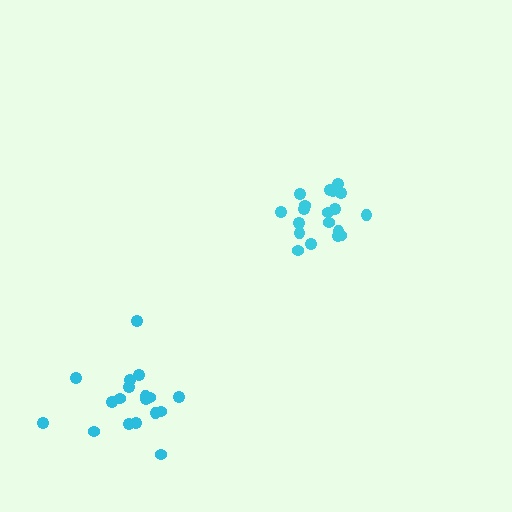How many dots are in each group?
Group 1: 18 dots, Group 2: 20 dots (38 total).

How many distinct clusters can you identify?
There are 2 distinct clusters.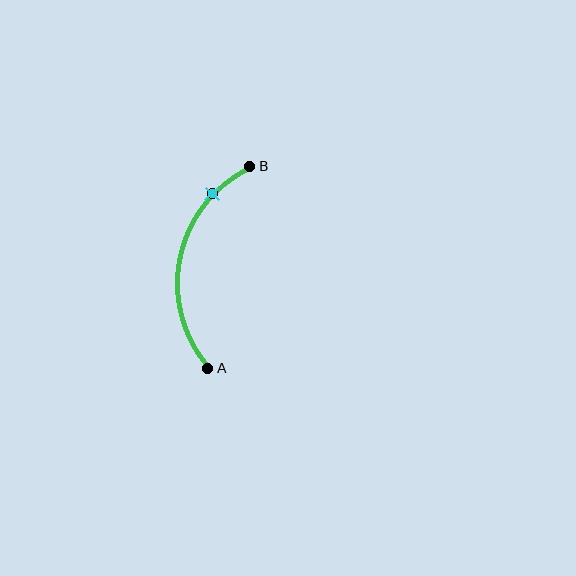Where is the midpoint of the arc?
The arc midpoint is the point on the curve farthest from the straight line joining A and B. It sits to the left of that line.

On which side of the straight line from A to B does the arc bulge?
The arc bulges to the left of the straight line connecting A and B.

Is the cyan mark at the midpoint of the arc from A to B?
No. The cyan mark lies on the arc but is closer to endpoint B. The arc midpoint would be at the point on the curve equidistant along the arc from both A and B.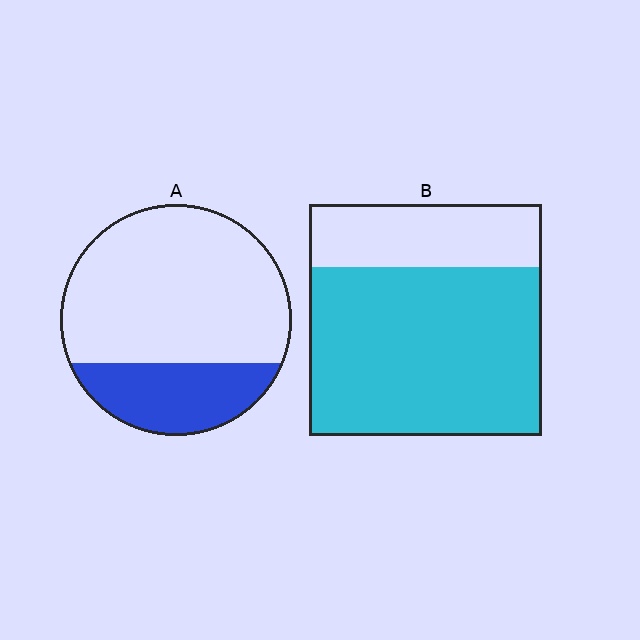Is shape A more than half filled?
No.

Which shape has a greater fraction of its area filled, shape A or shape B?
Shape B.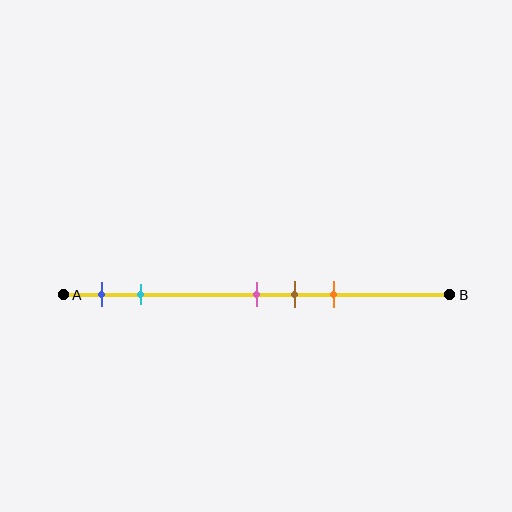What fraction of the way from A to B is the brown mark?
The brown mark is approximately 60% (0.6) of the way from A to B.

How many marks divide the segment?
There are 5 marks dividing the segment.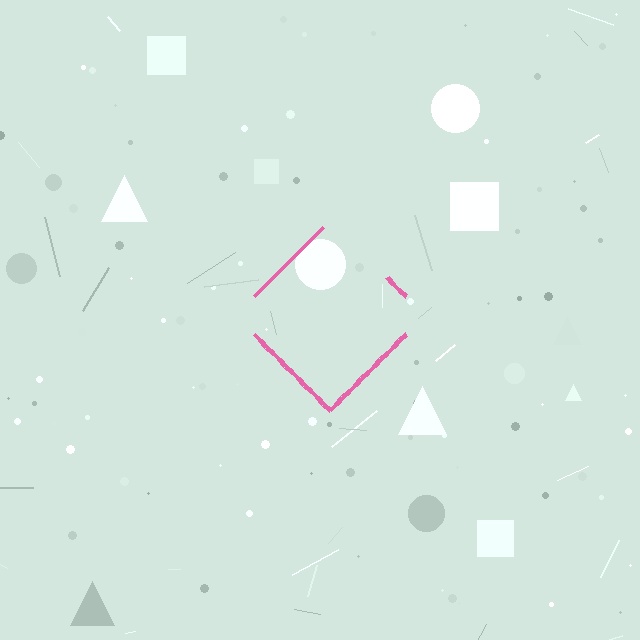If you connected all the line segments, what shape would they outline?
They would outline a diamond.